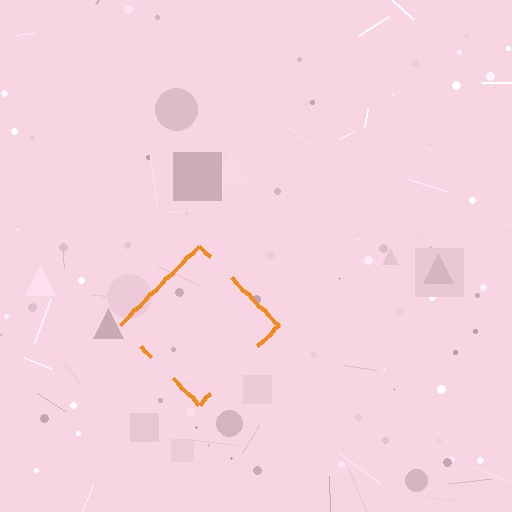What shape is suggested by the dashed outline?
The dashed outline suggests a diamond.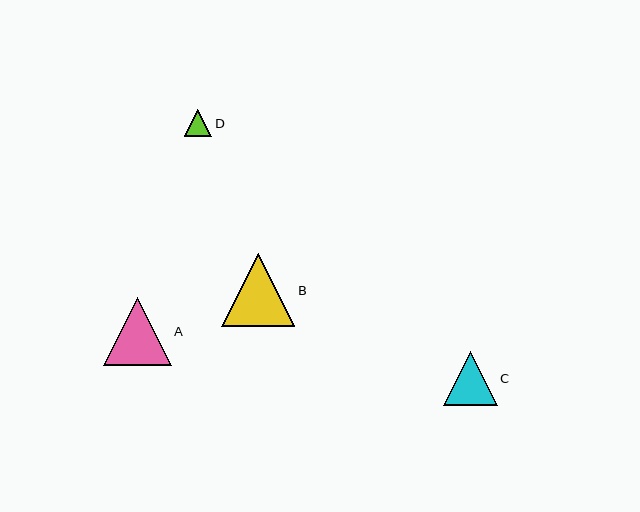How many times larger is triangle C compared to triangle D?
Triangle C is approximately 1.9 times the size of triangle D.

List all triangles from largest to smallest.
From largest to smallest: B, A, C, D.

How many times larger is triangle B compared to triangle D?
Triangle B is approximately 2.7 times the size of triangle D.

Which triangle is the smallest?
Triangle D is the smallest with a size of approximately 27 pixels.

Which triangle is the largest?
Triangle B is the largest with a size of approximately 73 pixels.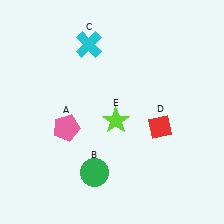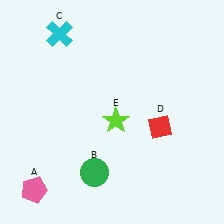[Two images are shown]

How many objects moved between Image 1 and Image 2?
2 objects moved between the two images.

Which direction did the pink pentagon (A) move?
The pink pentagon (A) moved down.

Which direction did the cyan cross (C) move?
The cyan cross (C) moved left.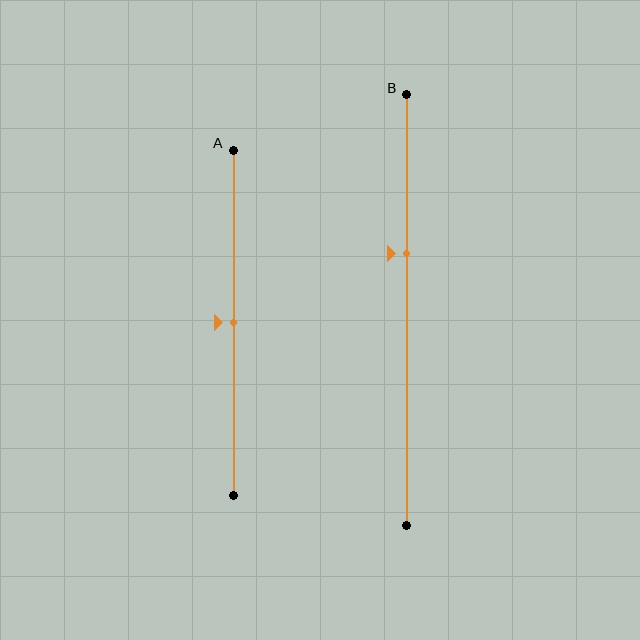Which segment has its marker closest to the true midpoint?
Segment A has its marker closest to the true midpoint.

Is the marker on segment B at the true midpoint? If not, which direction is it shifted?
No, the marker on segment B is shifted upward by about 13% of the segment length.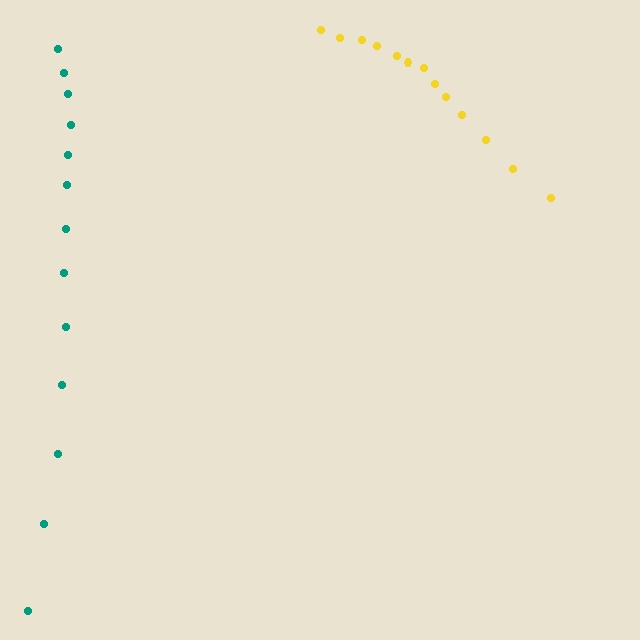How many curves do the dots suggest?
There are 2 distinct paths.